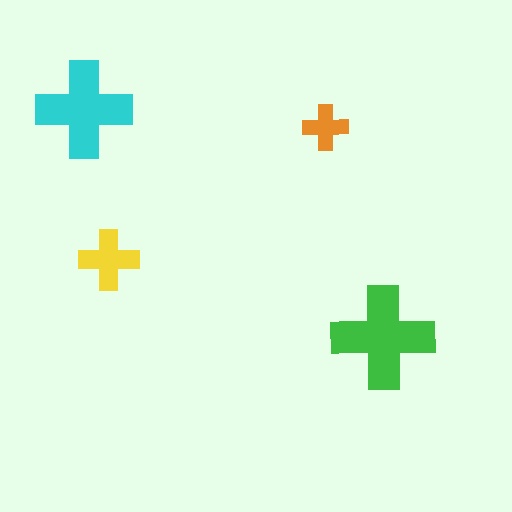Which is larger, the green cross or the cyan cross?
The green one.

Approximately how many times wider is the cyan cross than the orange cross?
About 2 times wider.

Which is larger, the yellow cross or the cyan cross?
The cyan one.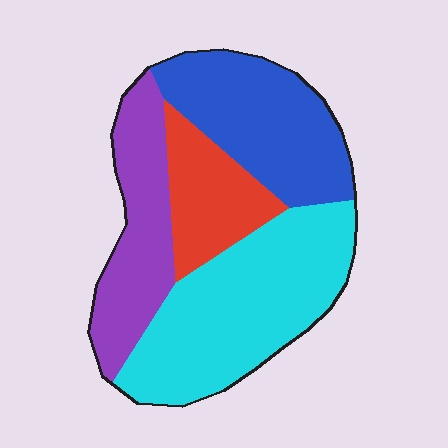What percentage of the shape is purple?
Purple covers around 20% of the shape.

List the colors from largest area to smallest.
From largest to smallest: cyan, blue, purple, red.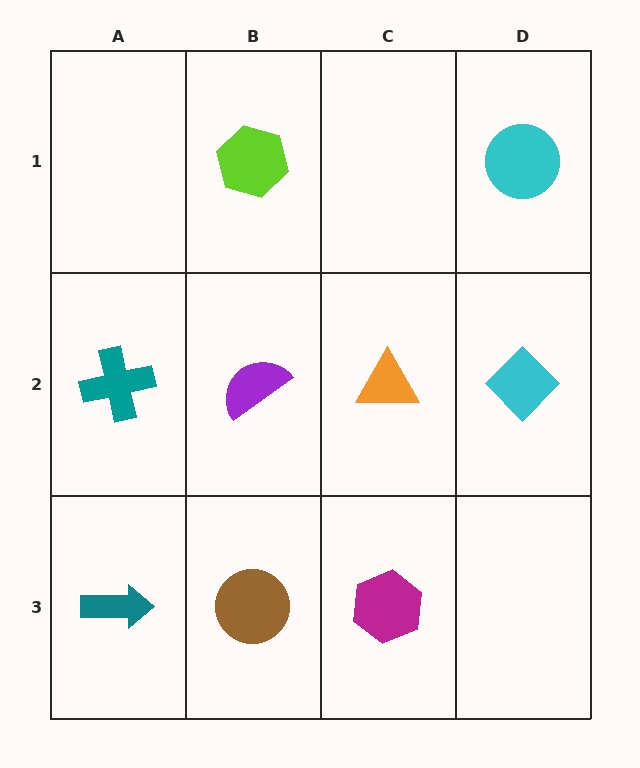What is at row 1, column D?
A cyan circle.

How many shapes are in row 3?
3 shapes.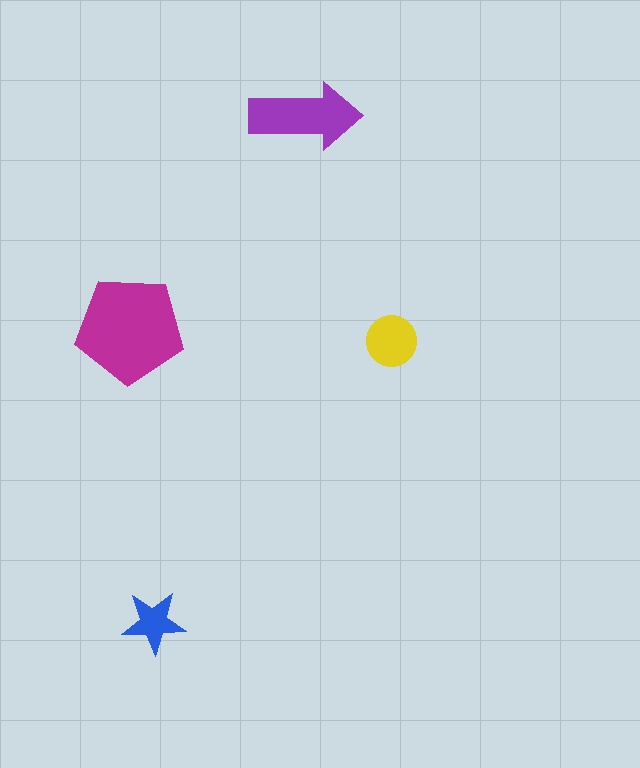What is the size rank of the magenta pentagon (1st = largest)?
1st.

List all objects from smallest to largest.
The blue star, the yellow circle, the purple arrow, the magenta pentagon.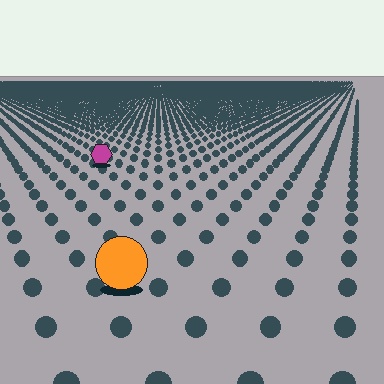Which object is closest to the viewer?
The orange circle is closest. The texture marks near it are larger and more spread out.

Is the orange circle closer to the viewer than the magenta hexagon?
Yes. The orange circle is closer — you can tell from the texture gradient: the ground texture is coarser near it.